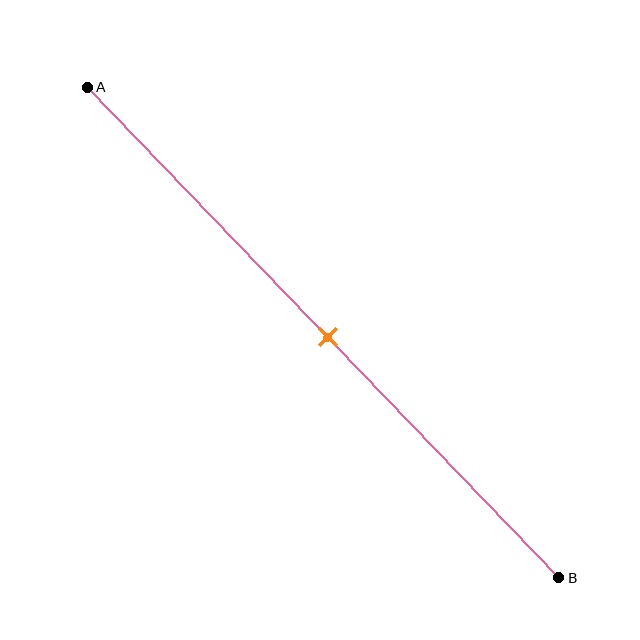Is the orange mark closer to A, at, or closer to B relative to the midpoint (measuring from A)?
The orange mark is approximately at the midpoint of segment AB.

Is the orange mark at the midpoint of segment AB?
Yes, the mark is approximately at the midpoint.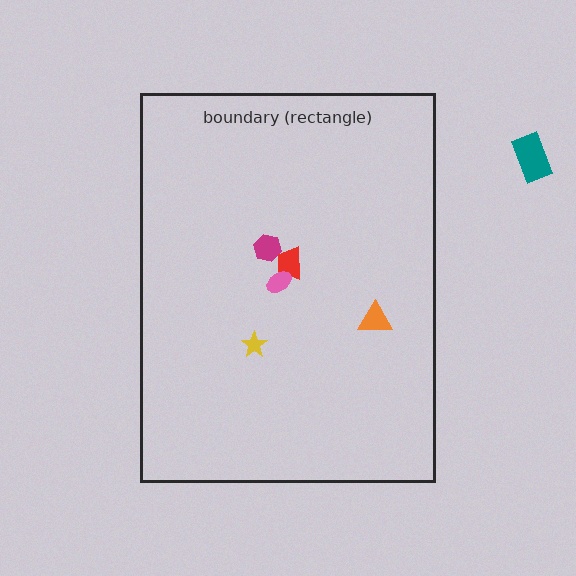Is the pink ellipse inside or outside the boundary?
Inside.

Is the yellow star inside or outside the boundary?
Inside.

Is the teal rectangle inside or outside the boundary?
Outside.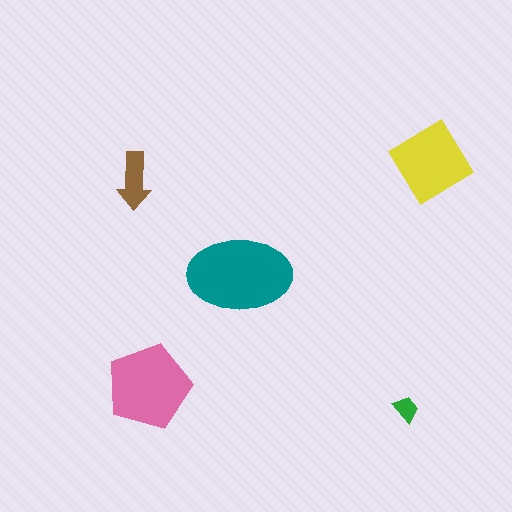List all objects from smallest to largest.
The green trapezoid, the brown arrow, the yellow diamond, the pink pentagon, the teal ellipse.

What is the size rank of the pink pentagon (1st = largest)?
2nd.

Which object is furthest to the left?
The brown arrow is leftmost.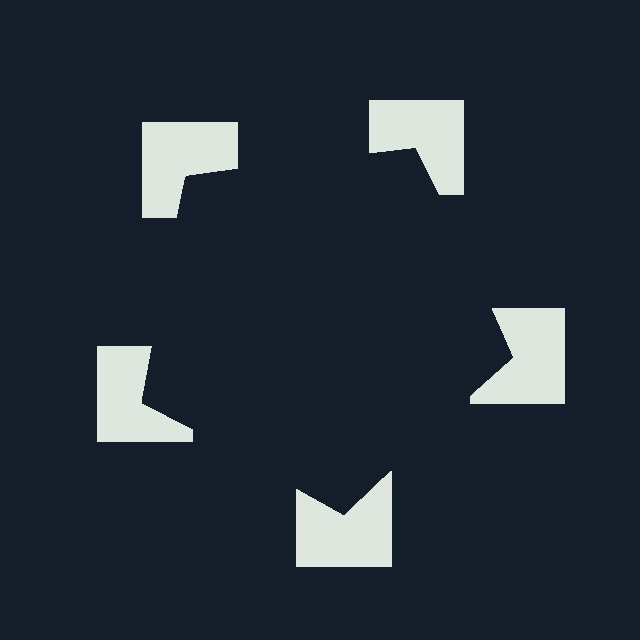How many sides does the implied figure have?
5 sides.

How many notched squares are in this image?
There are 5 — one at each vertex of the illusory pentagon.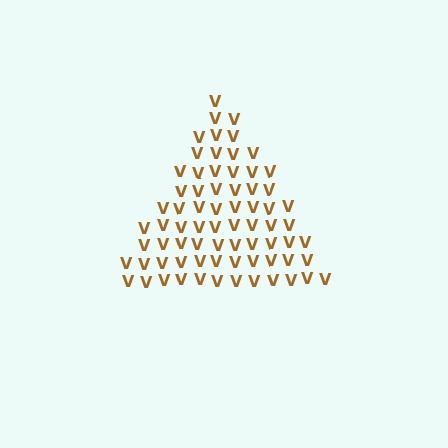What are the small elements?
The small elements are letter V's.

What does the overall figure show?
The overall figure shows a triangle.